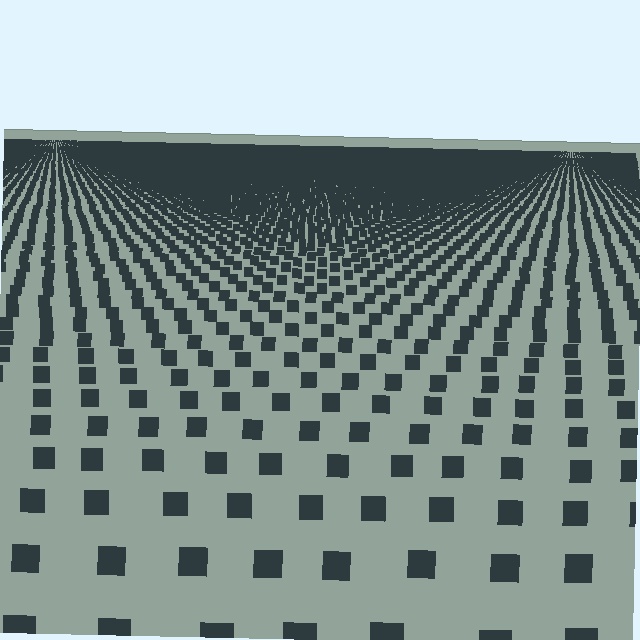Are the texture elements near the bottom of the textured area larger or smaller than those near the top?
Larger. Near the bottom, elements are closer to the viewer and appear at a bigger on-screen size.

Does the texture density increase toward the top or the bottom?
Density increases toward the top.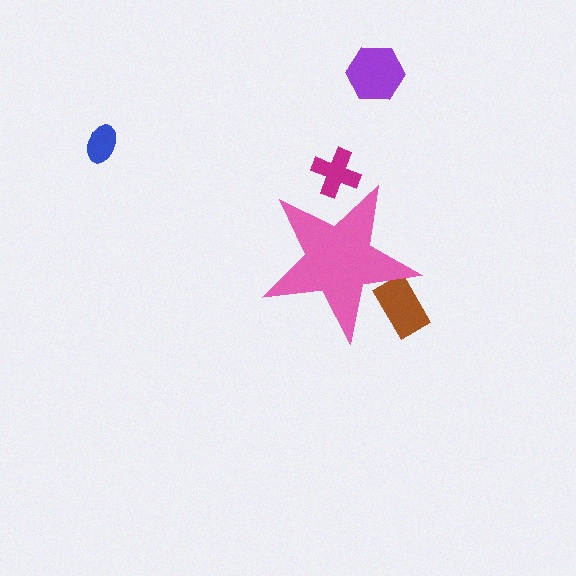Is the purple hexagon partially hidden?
No, the purple hexagon is fully visible.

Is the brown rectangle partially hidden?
Yes, the brown rectangle is partially hidden behind the pink star.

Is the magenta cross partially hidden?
Yes, the magenta cross is partially hidden behind the pink star.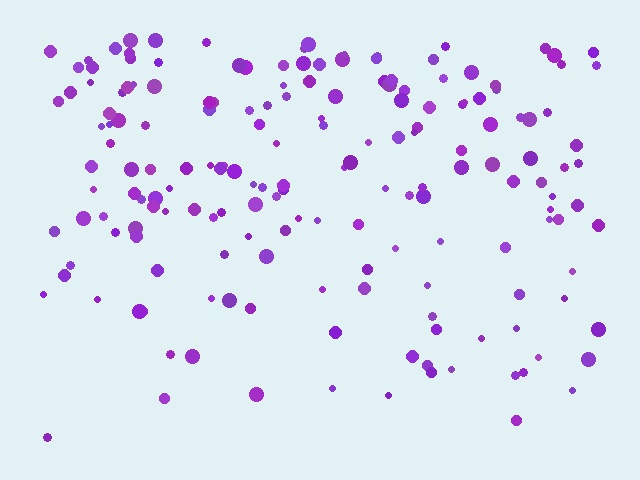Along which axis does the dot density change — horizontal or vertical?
Vertical.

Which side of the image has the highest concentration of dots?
The top.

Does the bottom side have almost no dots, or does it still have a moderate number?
Still a moderate number, just noticeably fewer than the top.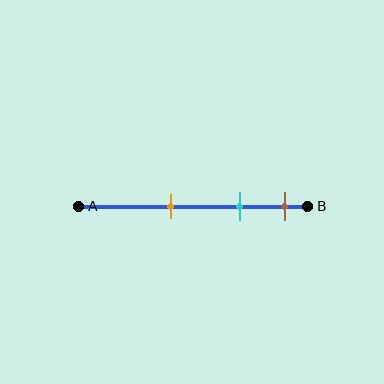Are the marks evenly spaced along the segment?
Yes, the marks are approximately evenly spaced.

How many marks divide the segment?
There are 3 marks dividing the segment.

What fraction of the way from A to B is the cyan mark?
The cyan mark is approximately 70% (0.7) of the way from A to B.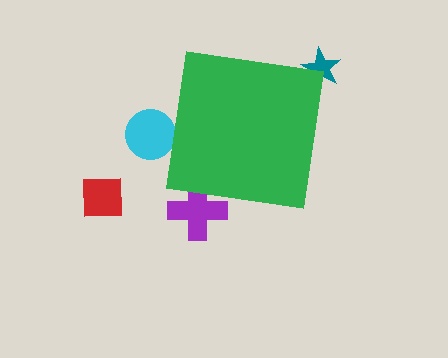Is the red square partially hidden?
No, the red square is fully visible.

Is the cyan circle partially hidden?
Yes, the cyan circle is partially hidden behind the green square.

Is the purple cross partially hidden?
Yes, the purple cross is partially hidden behind the green square.